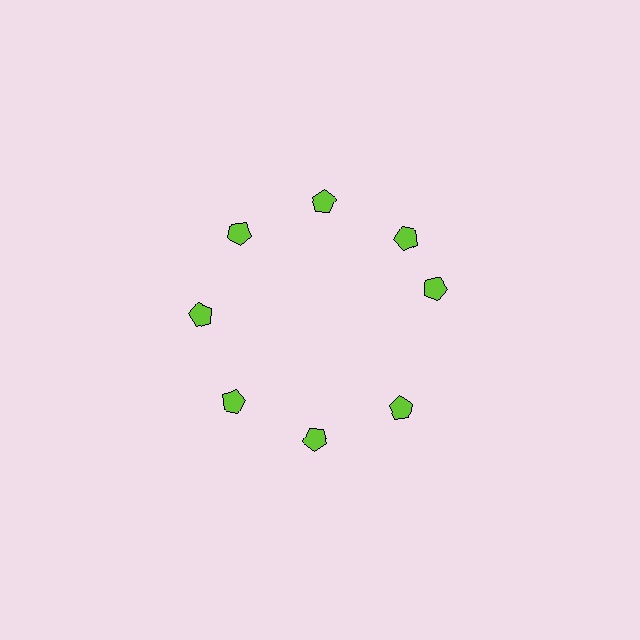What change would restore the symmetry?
The symmetry would be restored by rotating it back into even spacing with its neighbors so that all 8 pentagons sit at equal angles and equal distance from the center.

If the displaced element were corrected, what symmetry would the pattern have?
It would have 8-fold rotational symmetry — the pattern would map onto itself every 45 degrees.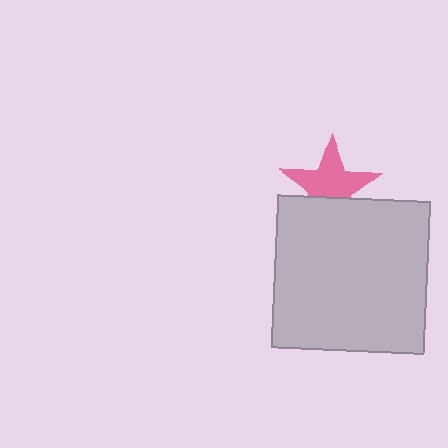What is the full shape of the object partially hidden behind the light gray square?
The partially hidden object is a pink star.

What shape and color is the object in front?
The object in front is a light gray square.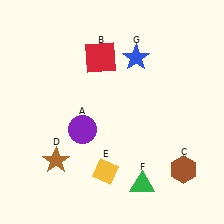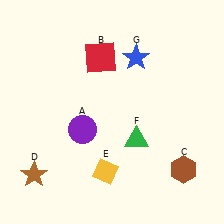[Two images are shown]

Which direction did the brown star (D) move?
The brown star (D) moved left.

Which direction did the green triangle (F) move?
The green triangle (F) moved up.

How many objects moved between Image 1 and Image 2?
2 objects moved between the two images.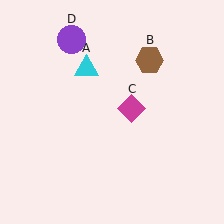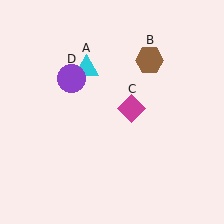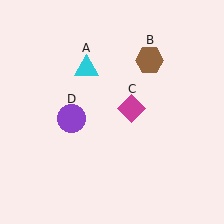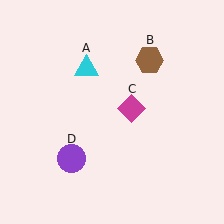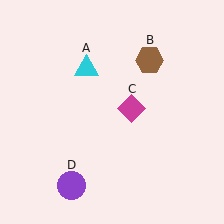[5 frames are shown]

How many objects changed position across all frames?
1 object changed position: purple circle (object D).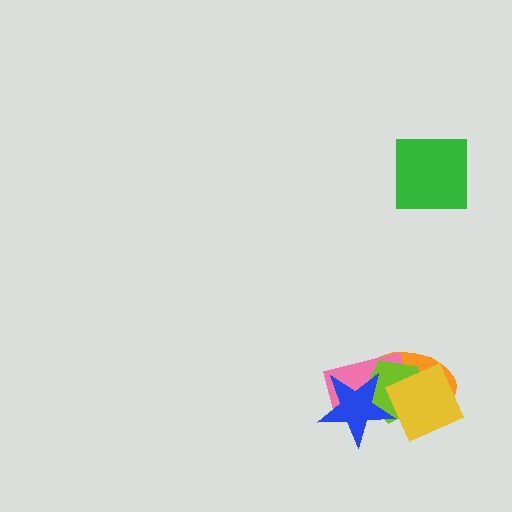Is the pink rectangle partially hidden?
Yes, it is partially covered by another shape.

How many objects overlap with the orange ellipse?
4 objects overlap with the orange ellipse.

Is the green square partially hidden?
No, no other shape covers it.